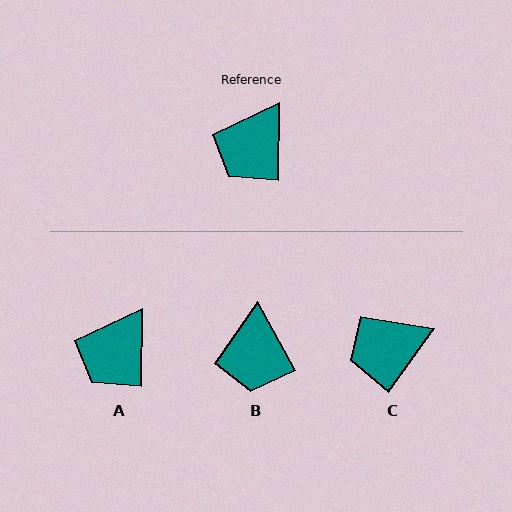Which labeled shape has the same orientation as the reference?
A.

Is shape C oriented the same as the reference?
No, it is off by about 35 degrees.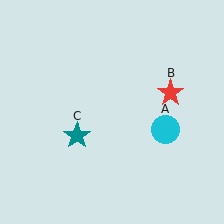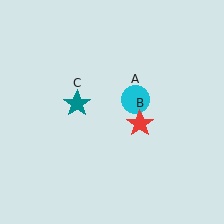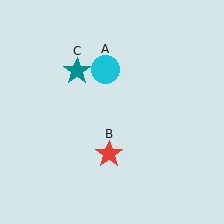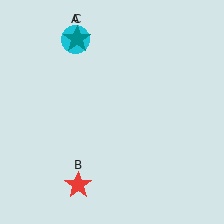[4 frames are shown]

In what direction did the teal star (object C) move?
The teal star (object C) moved up.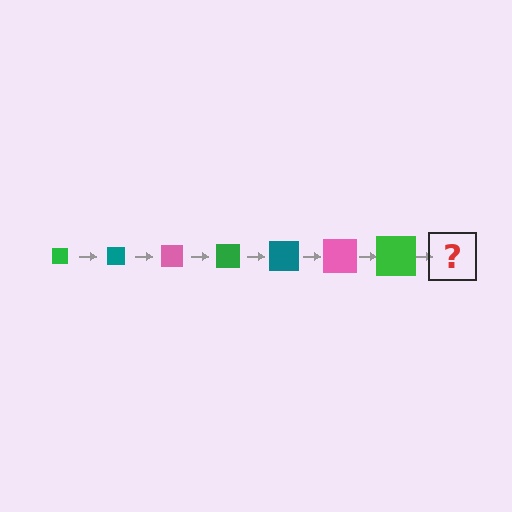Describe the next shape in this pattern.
It should be a teal square, larger than the previous one.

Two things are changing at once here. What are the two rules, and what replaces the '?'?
The two rules are that the square grows larger each step and the color cycles through green, teal, and pink. The '?' should be a teal square, larger than the previous one.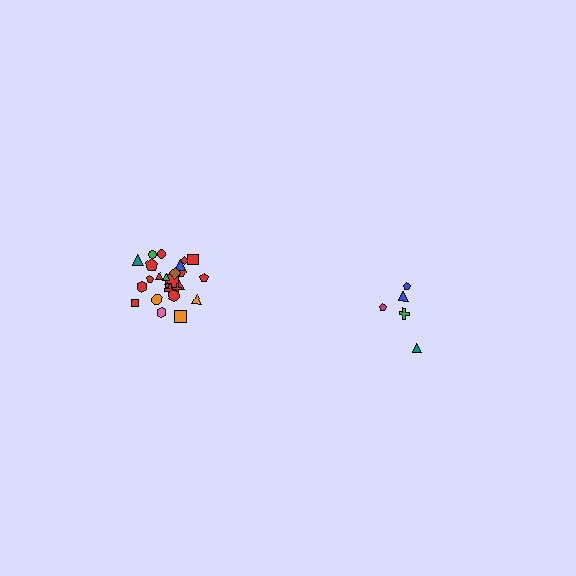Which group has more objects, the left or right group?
The left group.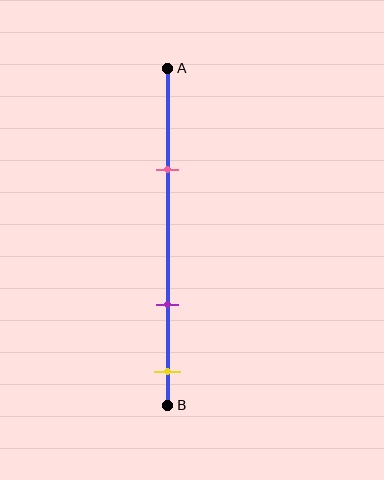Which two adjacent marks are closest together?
The purple and yellow marks are the closest adjacent pair.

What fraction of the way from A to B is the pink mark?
The pink mark is approximately 30% (0.3) of the way from A to B.